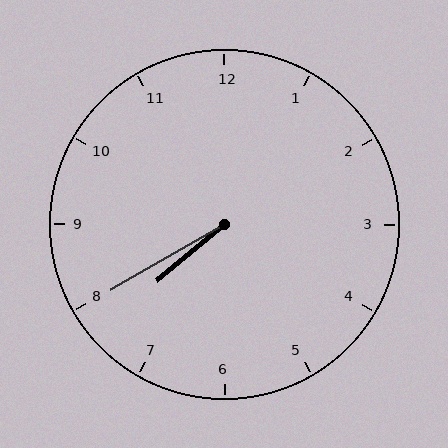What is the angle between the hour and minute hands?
Approximately 10 degrees.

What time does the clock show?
7:40.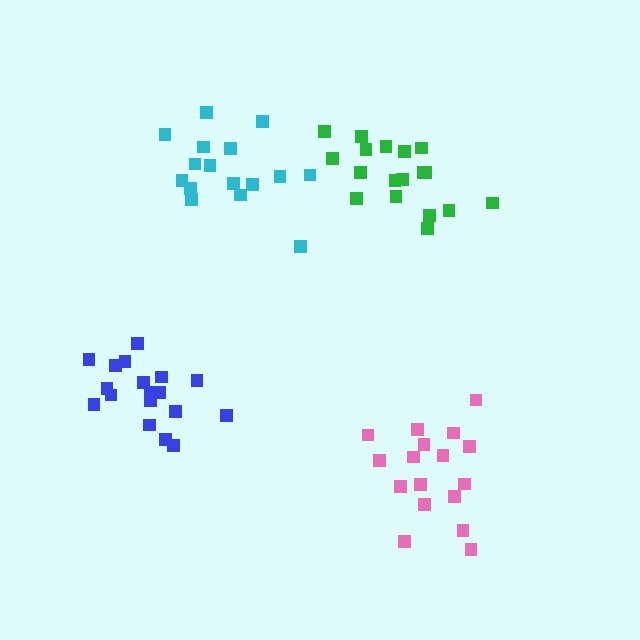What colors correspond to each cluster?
The clusters are colored: green, cyan, pink, blue.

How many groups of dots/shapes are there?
There are 4 groups.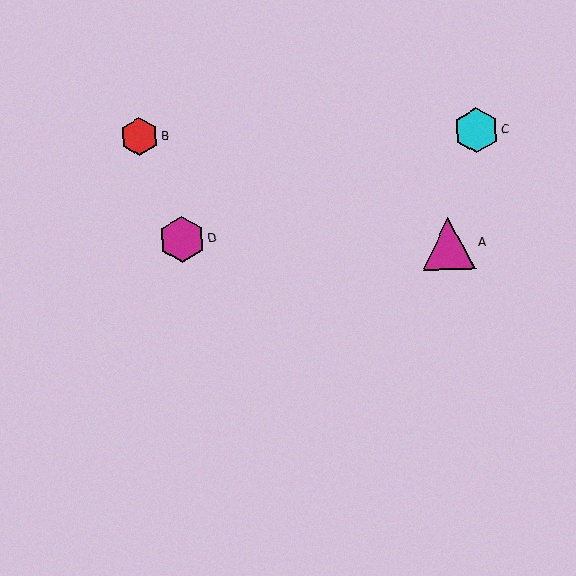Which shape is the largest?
The magenta triangle (labeled A) is the largest.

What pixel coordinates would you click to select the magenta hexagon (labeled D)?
Click at (182, 239) to select the magenta hexagon D.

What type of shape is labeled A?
Shape A is a magenta triangle.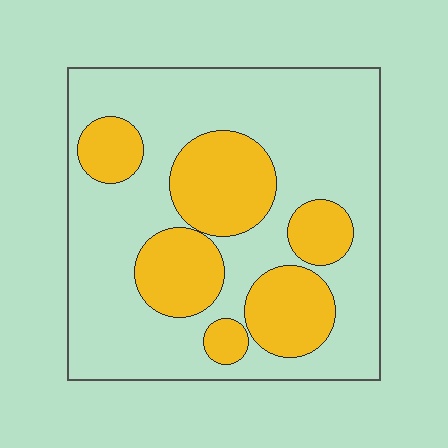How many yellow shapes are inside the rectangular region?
6.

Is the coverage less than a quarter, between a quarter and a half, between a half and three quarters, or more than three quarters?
Between a quarter and a half.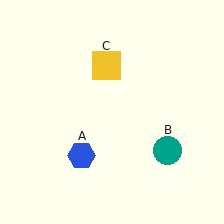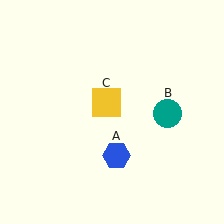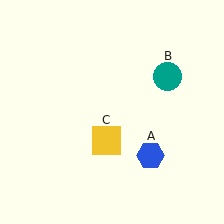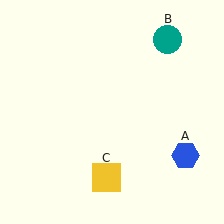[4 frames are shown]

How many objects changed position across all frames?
3 objects changed position: blue hexagon (object A), teal circle (object B), yellow square (object C).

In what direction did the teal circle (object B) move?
The teal circle (object B) moved up.